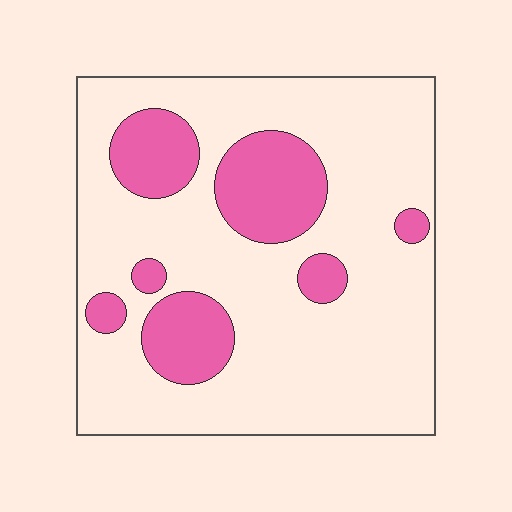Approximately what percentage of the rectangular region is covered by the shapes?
Approximately 20%.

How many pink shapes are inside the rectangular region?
7.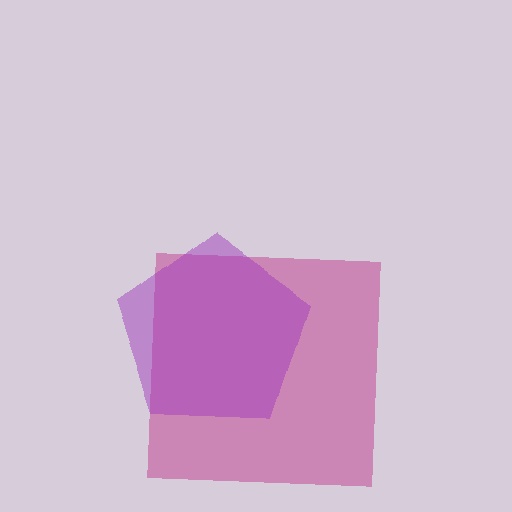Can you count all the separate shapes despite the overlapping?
Yes, there are 2 separate shapes.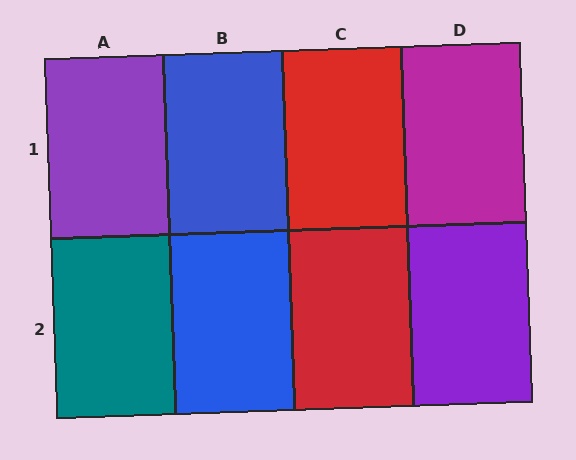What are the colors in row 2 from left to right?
Teal, blue, red, purple.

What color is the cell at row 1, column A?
Purple.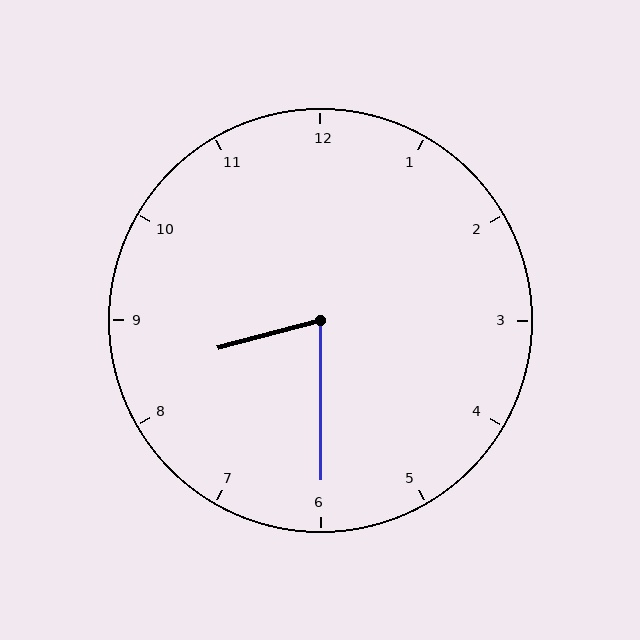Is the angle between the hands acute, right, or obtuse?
It is acute.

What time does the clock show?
8:30.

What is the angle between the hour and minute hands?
Approximately 75 degrees.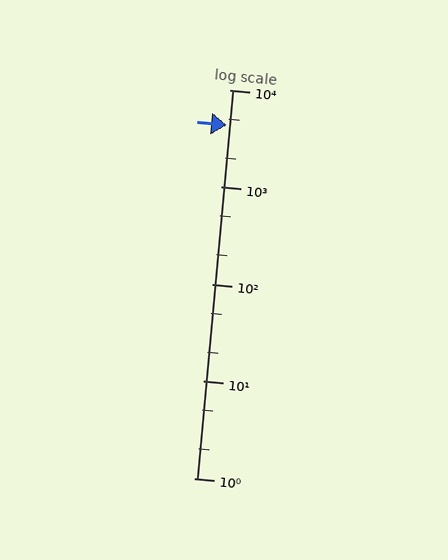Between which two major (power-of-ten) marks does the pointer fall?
The pointer is between 1000 and 10000.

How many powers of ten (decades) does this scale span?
The scale spans 4 decades, from 1 to 10000.